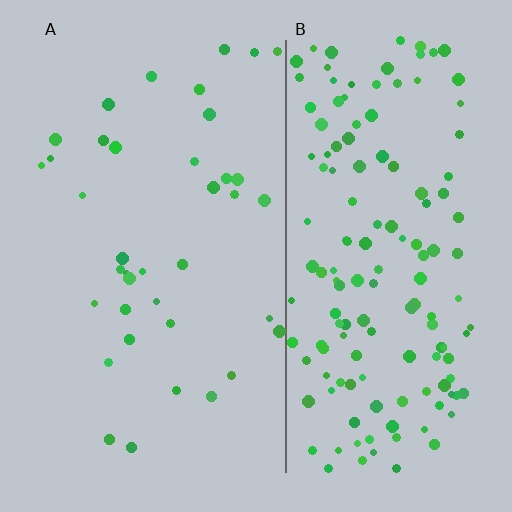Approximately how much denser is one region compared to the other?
Approximately 3.9× — region B over region A.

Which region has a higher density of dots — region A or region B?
B (the right).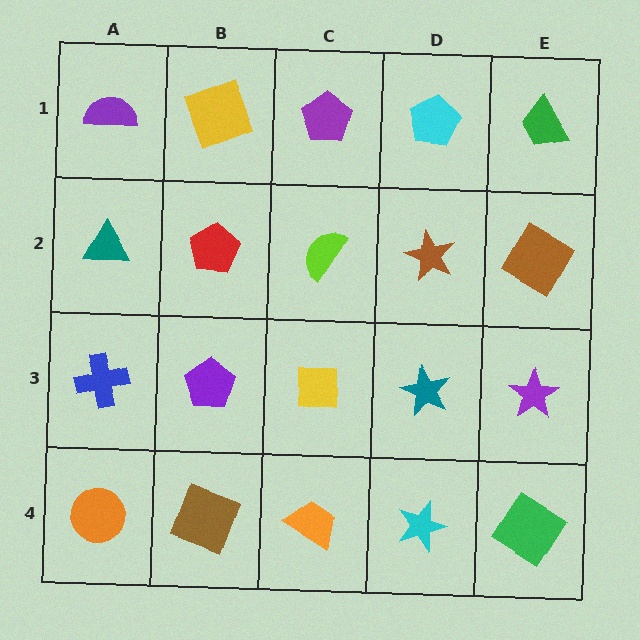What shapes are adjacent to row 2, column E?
A green trapezoid (row 1, column E), a purple star (row 3, column E), a brown star (row 2, column D).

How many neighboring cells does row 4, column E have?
2.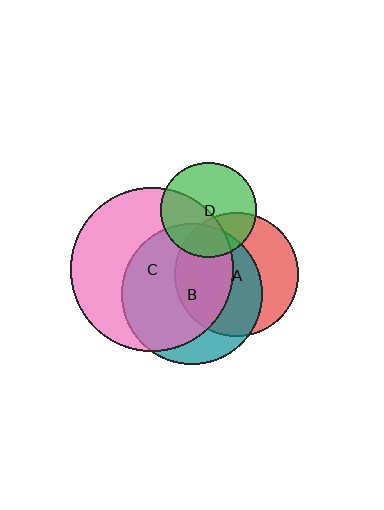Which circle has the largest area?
Circle C (pink).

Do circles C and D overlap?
Yes.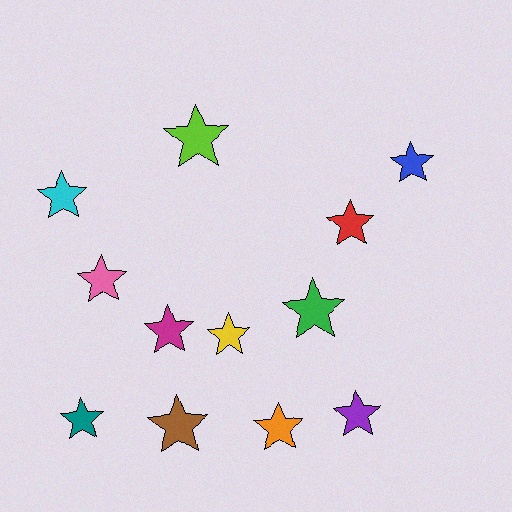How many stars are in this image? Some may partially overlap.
There are 12 stars.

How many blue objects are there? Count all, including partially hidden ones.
There is 1 blue object.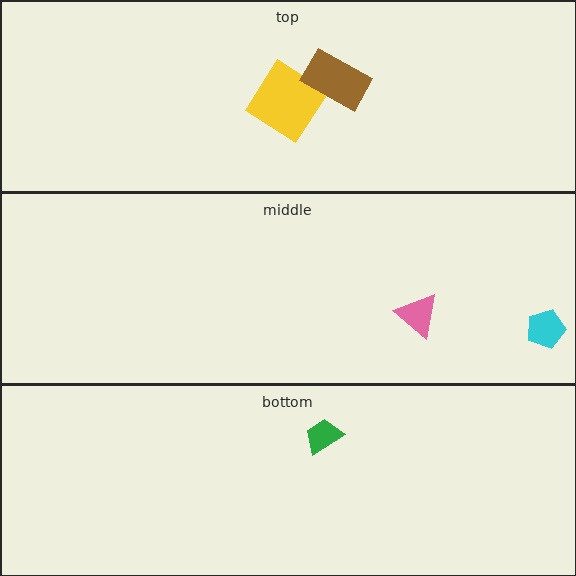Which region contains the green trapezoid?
The bottom region.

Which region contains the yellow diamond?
The top region.